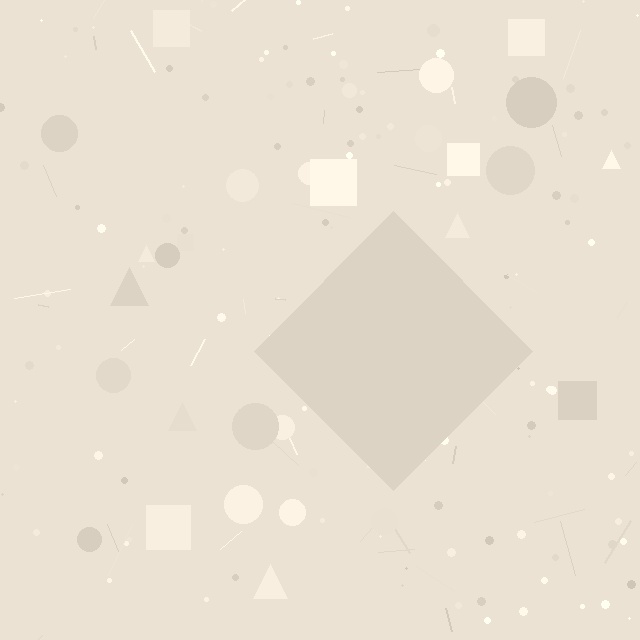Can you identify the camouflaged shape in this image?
The camouflaged shape is a diamond.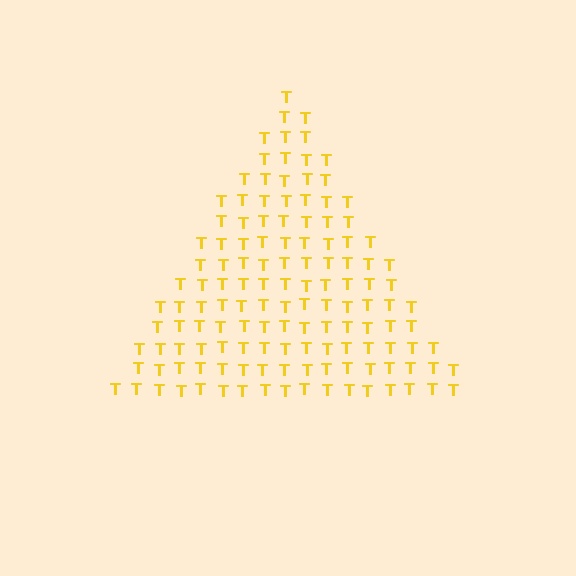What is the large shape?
The large shape is a triangle.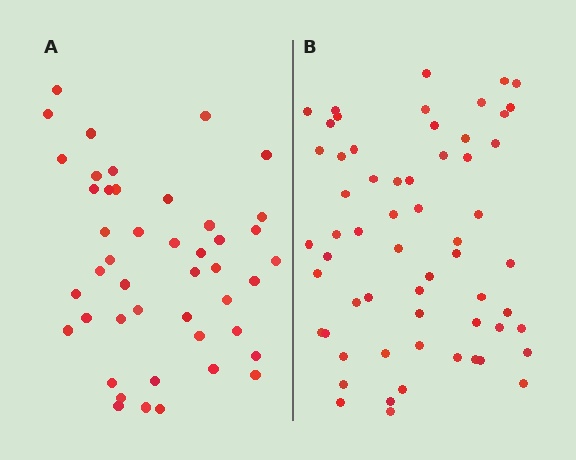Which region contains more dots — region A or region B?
Region B (the right region) has more dots.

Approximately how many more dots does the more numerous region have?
Region B has approximately 15 more dots than region A.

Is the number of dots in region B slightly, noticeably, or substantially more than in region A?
Region B has noticeably more, but not dramatically so. The ratio is roughly 1.3 to 1.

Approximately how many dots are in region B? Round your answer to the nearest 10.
About 60 dots.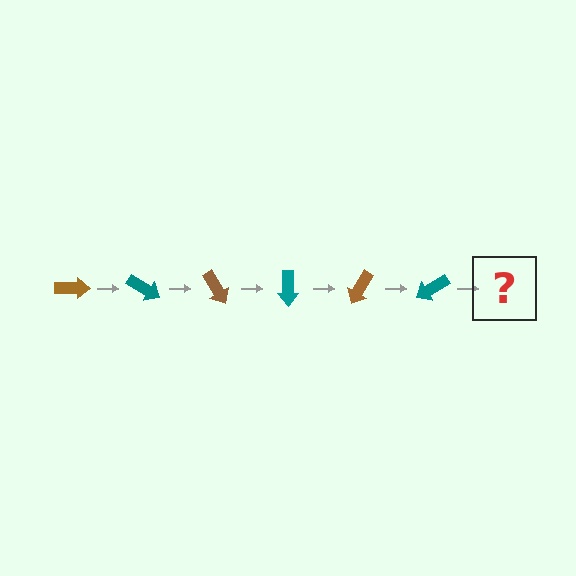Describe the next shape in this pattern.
It should be a brown arrow, rotated 180 degrees from the start.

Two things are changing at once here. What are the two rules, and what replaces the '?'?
The two rules are that it rotates 30 degrees each step and the color cycles through brown and teal. The '?' should be a brown arrow, rotated 180 degrees from the start.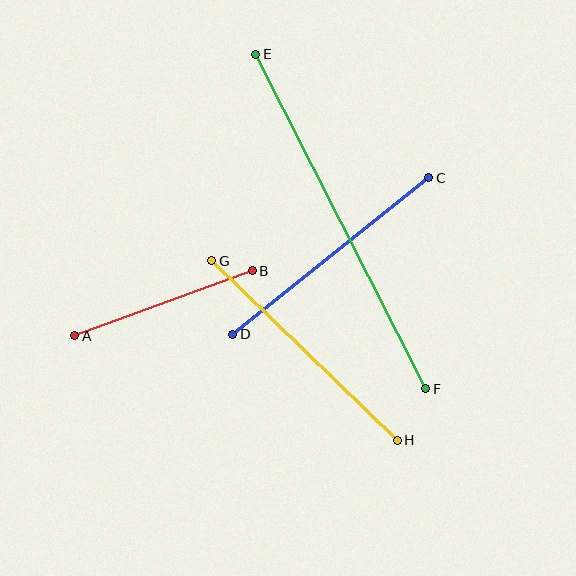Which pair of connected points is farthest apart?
Points E and F are farthest apart.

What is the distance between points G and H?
The distance is approximately 258 pixels.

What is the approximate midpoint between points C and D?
The midpoint is at approximately (331, 256) pixels.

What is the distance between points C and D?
The distance is approximately 251 pixels.